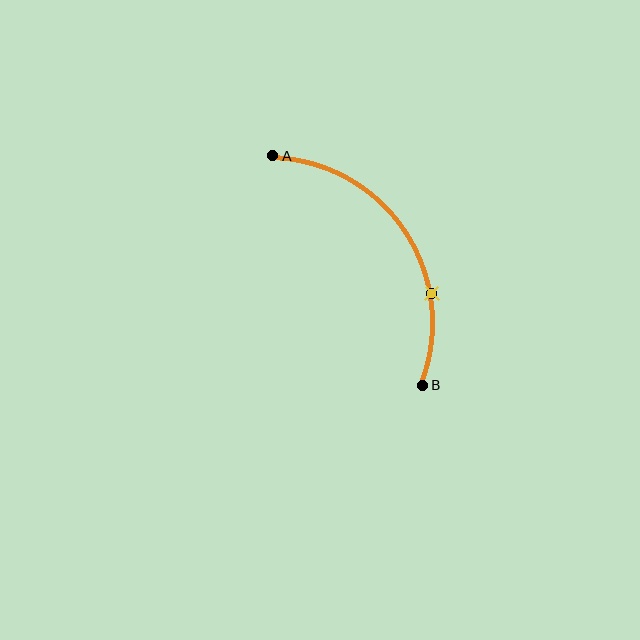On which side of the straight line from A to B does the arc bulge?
The arc bulges to the right of the straight line connecting A and B.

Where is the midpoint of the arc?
The arc midpoint is the point on the curve farthest from the straight line joining A and B. It sits to the right of that line.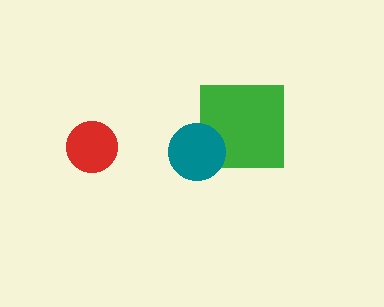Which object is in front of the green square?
The teal circle is in front of the green square.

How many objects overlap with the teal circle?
1 object overlaps with the teal circle.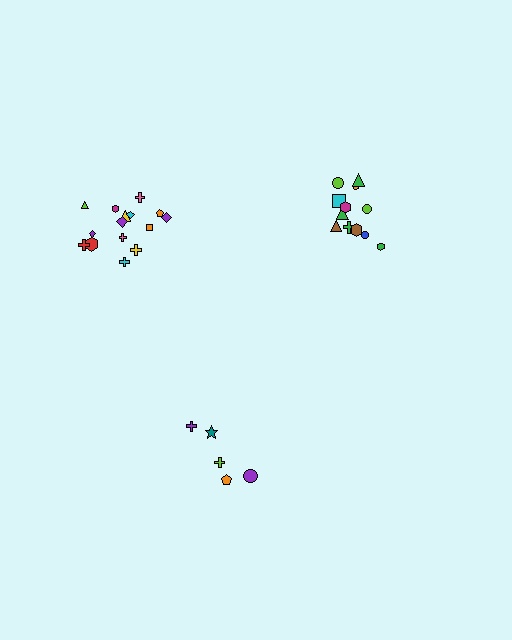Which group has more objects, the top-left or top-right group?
The top-left group.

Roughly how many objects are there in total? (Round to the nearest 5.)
Roughly 30 objects in total.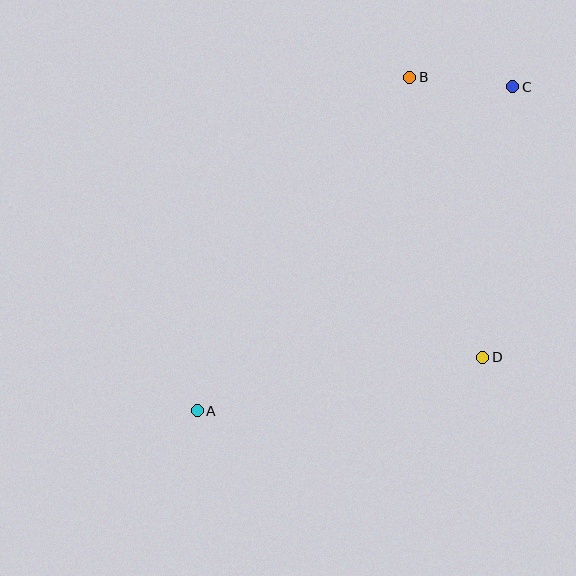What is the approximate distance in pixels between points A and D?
The distance between A and D is approximately 290 pixels.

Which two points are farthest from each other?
Points A and C are farthest from each other.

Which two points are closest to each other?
Points B and C are closest to each other.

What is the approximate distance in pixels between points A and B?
The distance between A and B is approximately 395 pixels.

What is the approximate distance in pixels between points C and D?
The distance between C and D is approximately 272 pixels.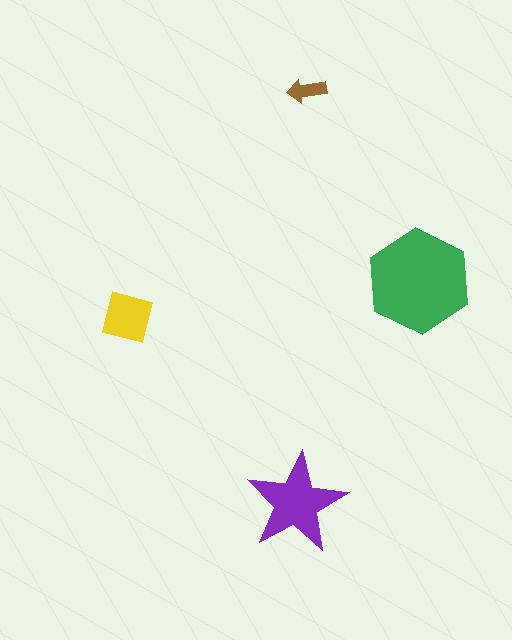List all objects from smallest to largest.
The brown arrow, the yellow square, the purple star, the green hexagon.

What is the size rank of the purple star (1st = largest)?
2nd.